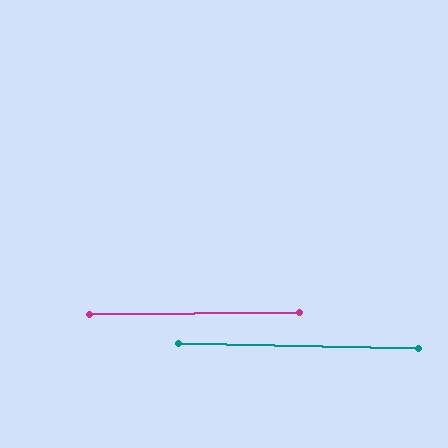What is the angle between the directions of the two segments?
Approximately 2 degrees.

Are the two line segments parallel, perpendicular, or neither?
Parallel — their directions differ by only 1.7°.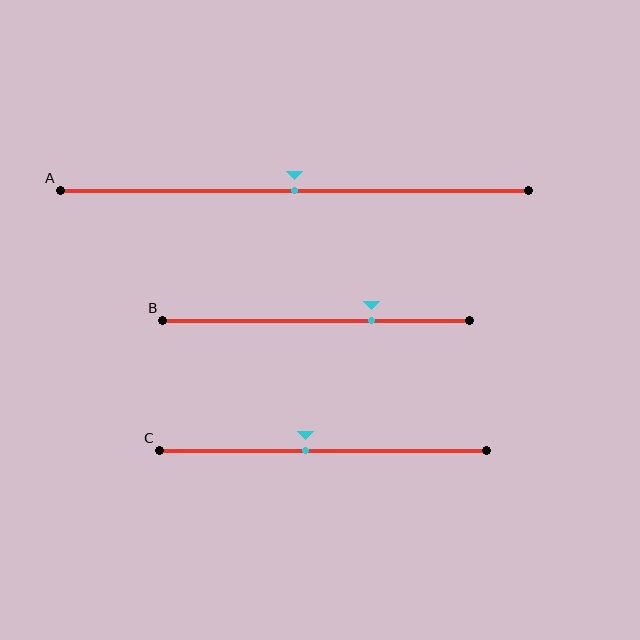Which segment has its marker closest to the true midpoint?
Segment A has its marker closest to the true midpoint.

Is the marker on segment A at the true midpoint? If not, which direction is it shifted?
Yes, the marker on segment A is at the true midpoint.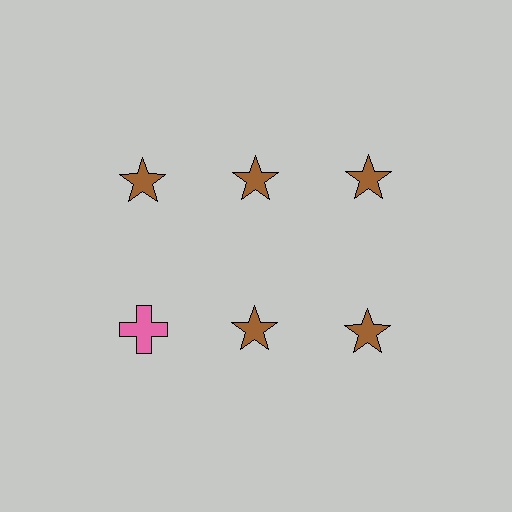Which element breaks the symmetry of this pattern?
The pink cross in the second row, leftmost column breaks the symmetry. All other shapes are brown stars.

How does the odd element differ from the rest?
It differs in both color (pink instead of brown) and shape (cross instead of star).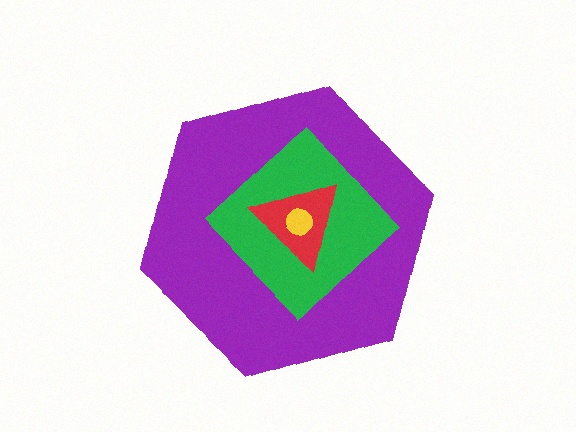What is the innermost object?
The yellow circle.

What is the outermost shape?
The purple hexagon.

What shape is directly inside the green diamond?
The red triangle.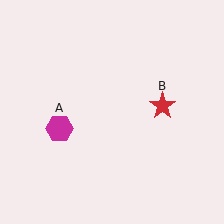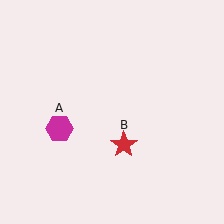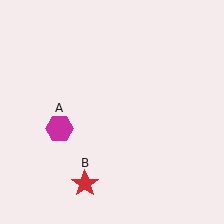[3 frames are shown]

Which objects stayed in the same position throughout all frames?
Magenta hexagon (object A) remained stationary.